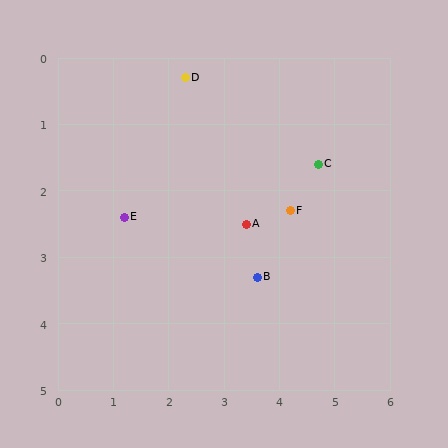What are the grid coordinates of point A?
Point A is at approximately (3.4, 2.5).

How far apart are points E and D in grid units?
Points E and D are about 2.4 grid units apart.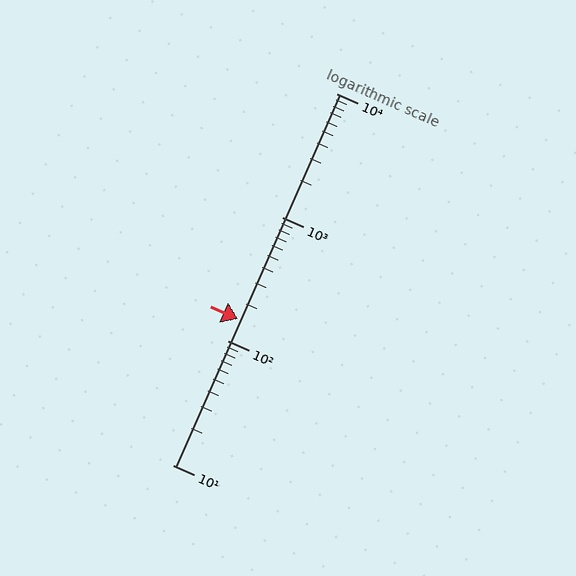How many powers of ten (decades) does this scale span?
The scale spans 3 decades, from 10 to 10000.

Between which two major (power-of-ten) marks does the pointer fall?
The pointer is between 100 and 1000.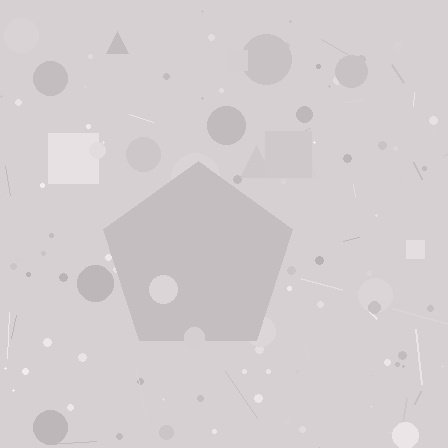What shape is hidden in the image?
A pentagon is hidden in the image.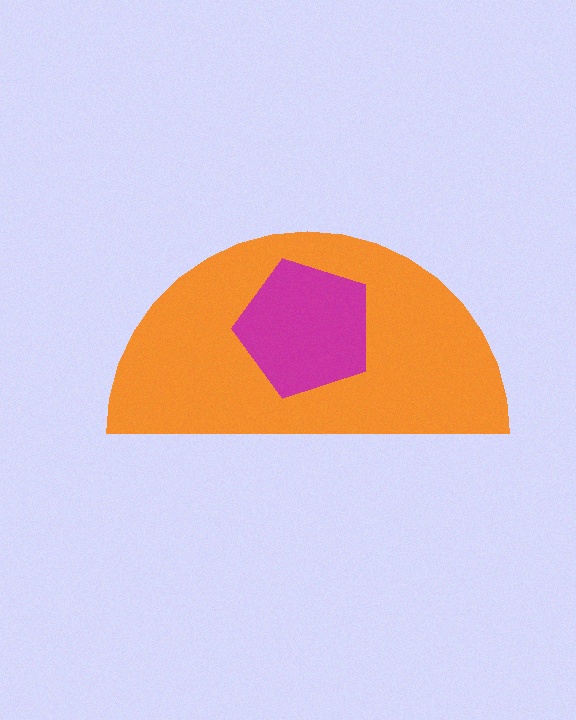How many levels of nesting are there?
2.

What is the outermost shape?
The orange semicircle.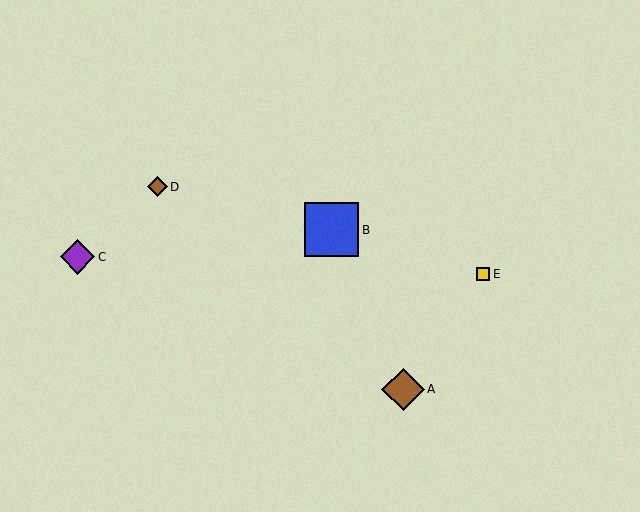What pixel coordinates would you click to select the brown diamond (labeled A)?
Click at (403, 389) to select the brown diamond A.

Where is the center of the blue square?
The center of the blue square is at (332, 230).